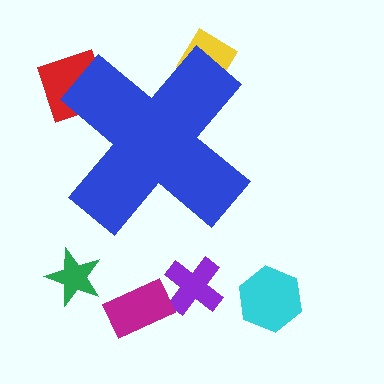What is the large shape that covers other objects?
A blue cross.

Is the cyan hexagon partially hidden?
No, the cyan hexagon is fully visible.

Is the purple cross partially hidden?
No, the purple cross is fully visible.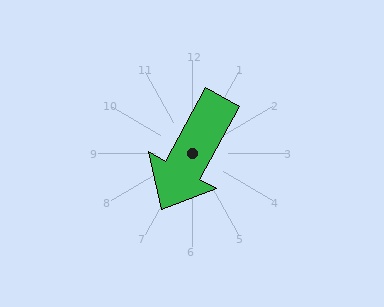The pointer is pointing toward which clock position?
Roughly 7 o'clock.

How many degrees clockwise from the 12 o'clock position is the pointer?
Approximately 209 degrees.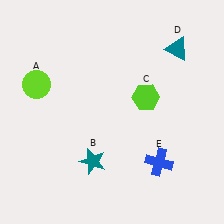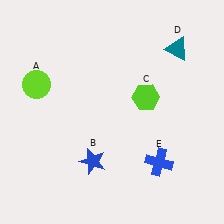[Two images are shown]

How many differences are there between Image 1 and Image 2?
There is 1 difference between the two images.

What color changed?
The star (B) changed from teal in Image 1 to blue in Image 2.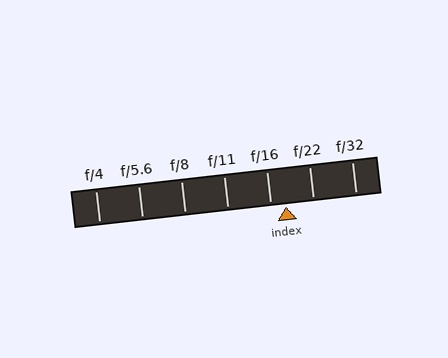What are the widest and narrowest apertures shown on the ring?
The widest aperture shown is f/4 and the narrowest is f/32.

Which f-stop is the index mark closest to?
The index mark is closest to f/16.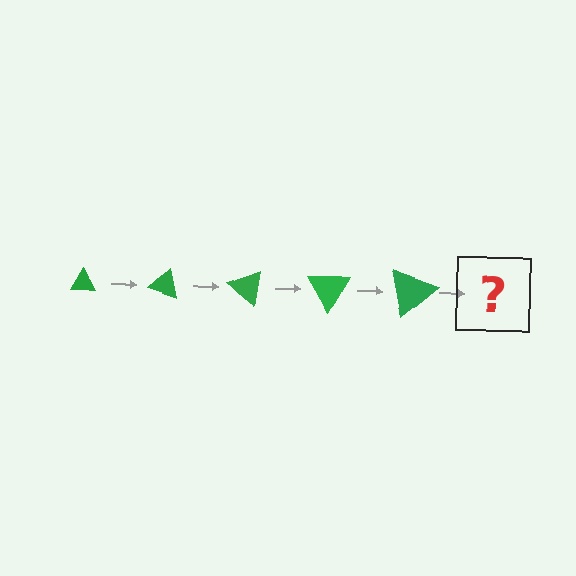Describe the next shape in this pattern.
It should be a triangle, larger than the previous one and rotated 100 degrees from the start.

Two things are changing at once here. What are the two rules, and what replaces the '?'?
The two rules are that the triangle grows larger each step and it rotates 20 degrees each step. The '?' should be a triangle, larger than the previous one and rotated 100 degrees from the start.